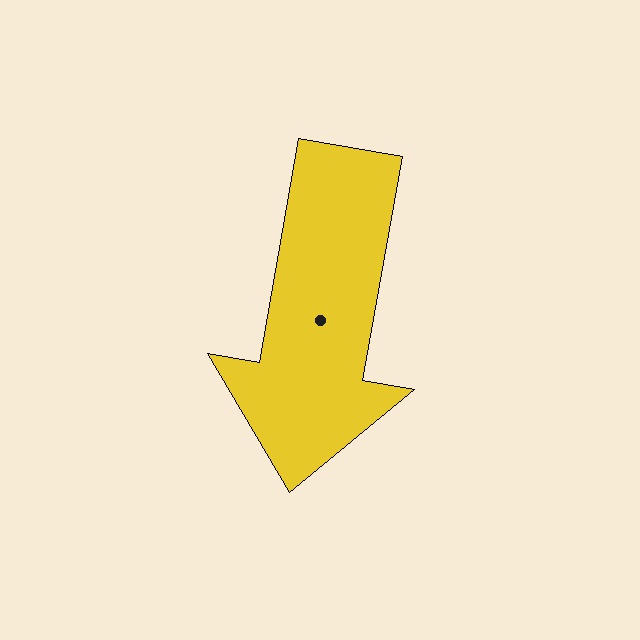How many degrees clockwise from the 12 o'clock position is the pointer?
Approximately 190 degrees.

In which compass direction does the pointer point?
South.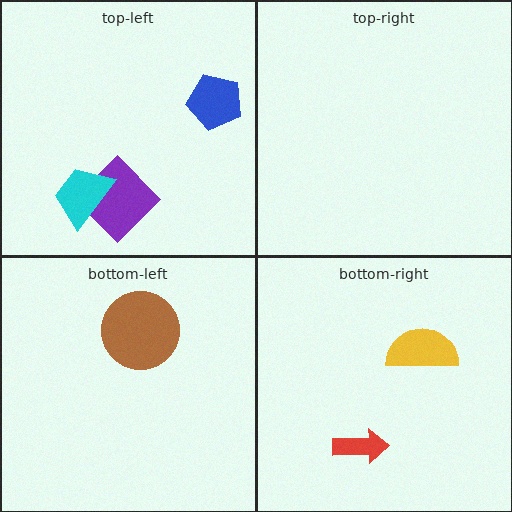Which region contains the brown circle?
The bottom-left region.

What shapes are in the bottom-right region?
The yellow semicircle, the red arrow.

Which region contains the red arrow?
The bottom-right region.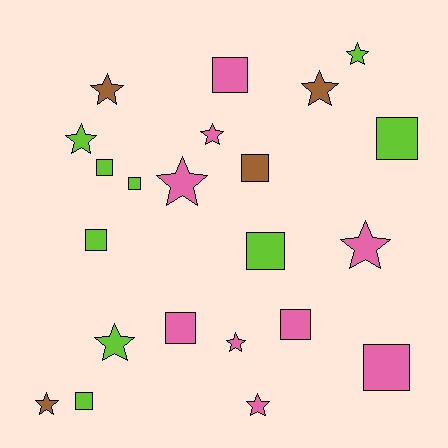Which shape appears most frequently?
Square, with 11 objects.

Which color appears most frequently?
Pink, with 9 objects.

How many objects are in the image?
There are 22 objects.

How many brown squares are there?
There is 1 brown square.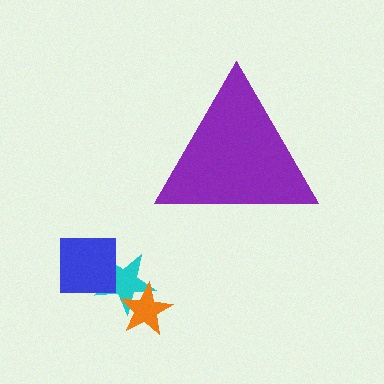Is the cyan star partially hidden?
No, the cyan star is fully visible.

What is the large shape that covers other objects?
A purple triangle.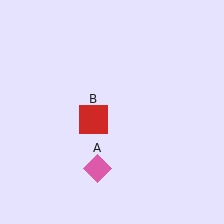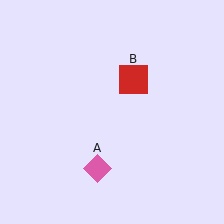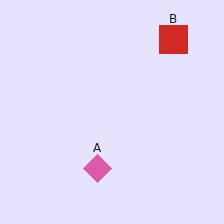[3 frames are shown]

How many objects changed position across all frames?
1 object changed position: red square (object B).